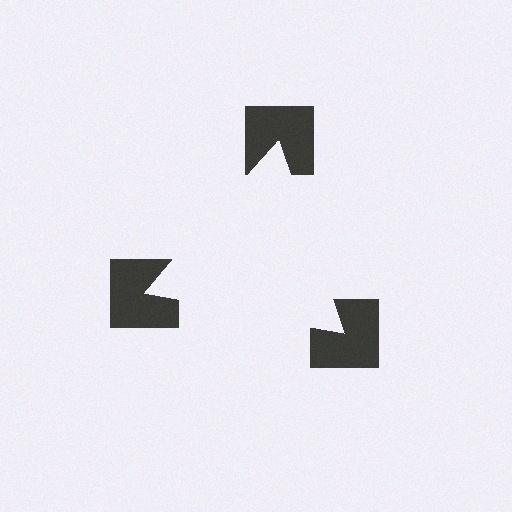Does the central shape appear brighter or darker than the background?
It typically appears slightly brighter than the background, even though no actual brightness change is drawn.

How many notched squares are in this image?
There are 3 — one at each vertex of the illusory triangle.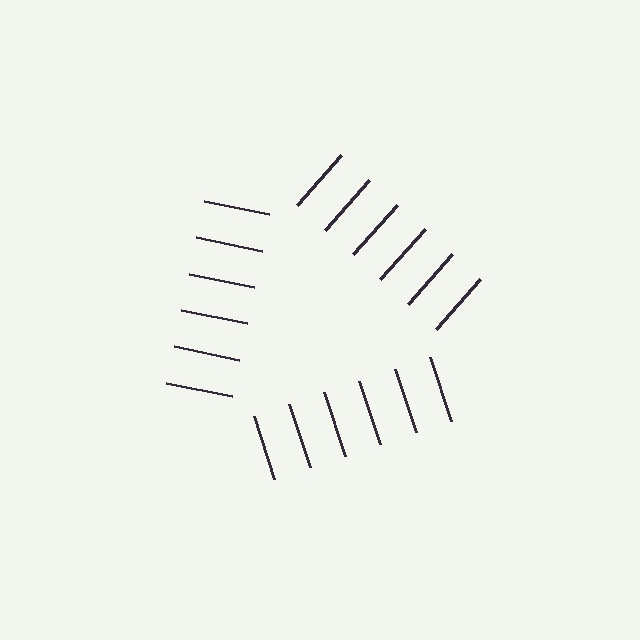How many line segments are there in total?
18 — 6 along each of the 3 edges.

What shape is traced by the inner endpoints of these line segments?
An illusory triangle — the line segments terminate on its edges but no continuous stroke is drawn.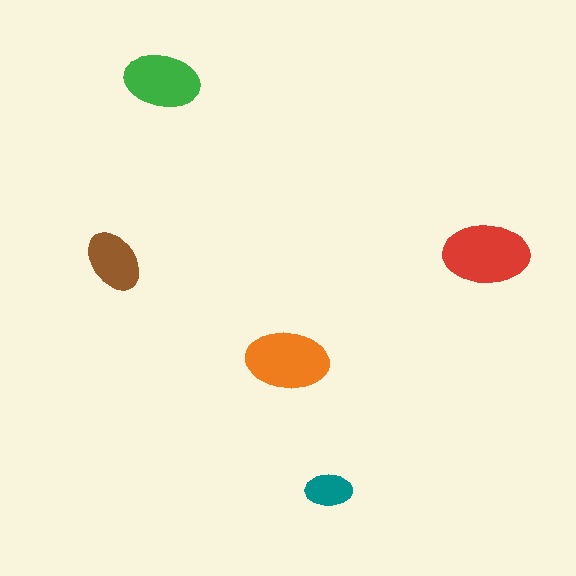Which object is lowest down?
The teal ellipse is bottommost.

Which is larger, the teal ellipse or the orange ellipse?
The orange one.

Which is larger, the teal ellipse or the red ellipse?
The red one.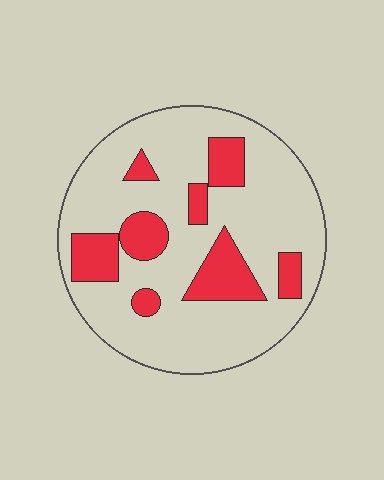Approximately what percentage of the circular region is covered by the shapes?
Approximately 20%.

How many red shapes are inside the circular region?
8.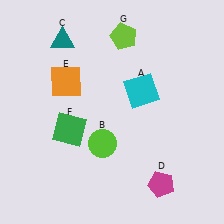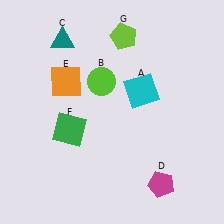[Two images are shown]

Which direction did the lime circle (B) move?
The lime circle (B) moved up.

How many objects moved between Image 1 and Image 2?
1 object moved between the two images.